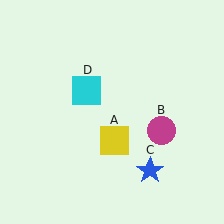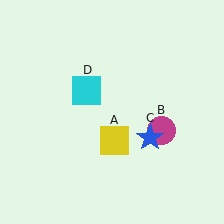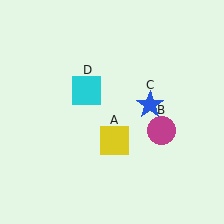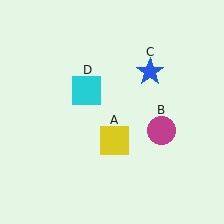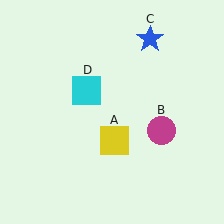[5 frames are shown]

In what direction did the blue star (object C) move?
The blue star (object C) moved up.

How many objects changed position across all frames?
1 object changed position: blue star (object C).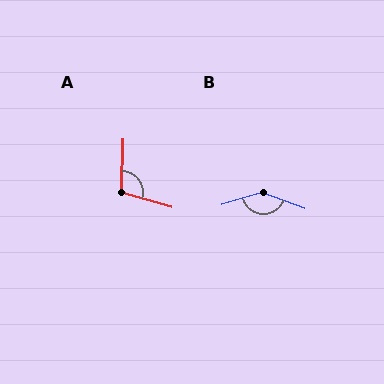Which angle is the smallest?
A, at approximately 105 degrees.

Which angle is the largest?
B, at approximately 142 degrees.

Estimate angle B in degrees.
Approximately 142 degrees.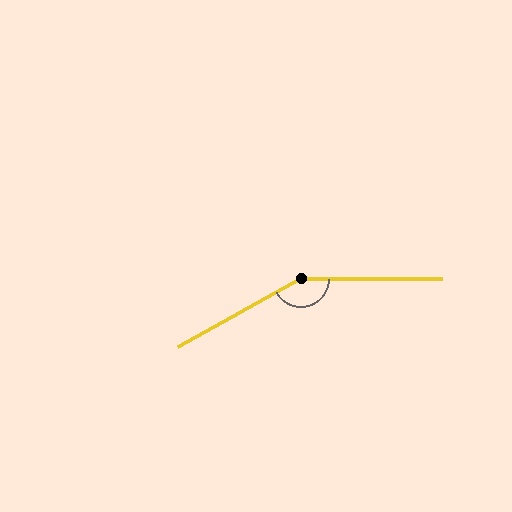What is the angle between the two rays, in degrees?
Approximately 151 degrees.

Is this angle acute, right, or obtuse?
It is obtuse.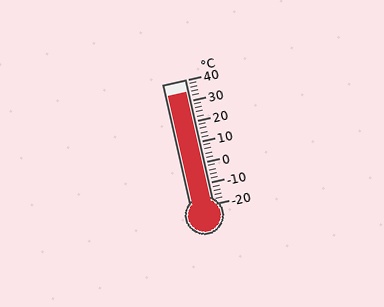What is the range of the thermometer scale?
The thermometer scale ranges from -20°C to 40°C.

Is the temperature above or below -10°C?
The temperature is above -10°C.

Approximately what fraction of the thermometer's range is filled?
The thermometer is filled to approximately 90% of its range.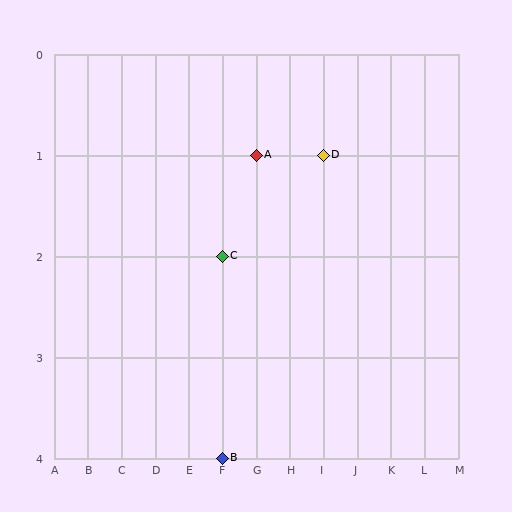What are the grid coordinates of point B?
Point B is at grid coordinates (F, 4).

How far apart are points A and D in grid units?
Points A and D are 2 columns apart.